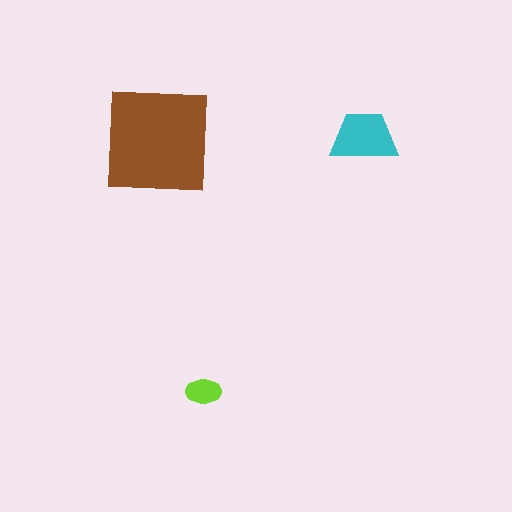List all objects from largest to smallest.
The brown square, the cyan trapezoid, the lime ellipse.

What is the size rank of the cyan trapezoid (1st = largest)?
2nd.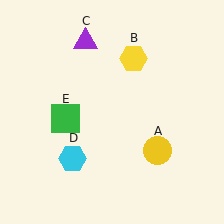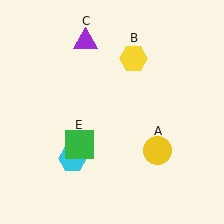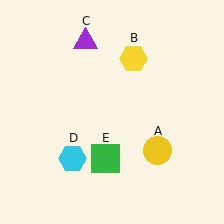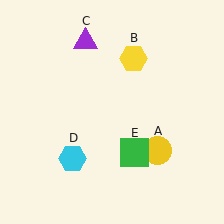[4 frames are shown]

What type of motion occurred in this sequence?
The green square (object E) rotated counterclockwise around the center of the scene.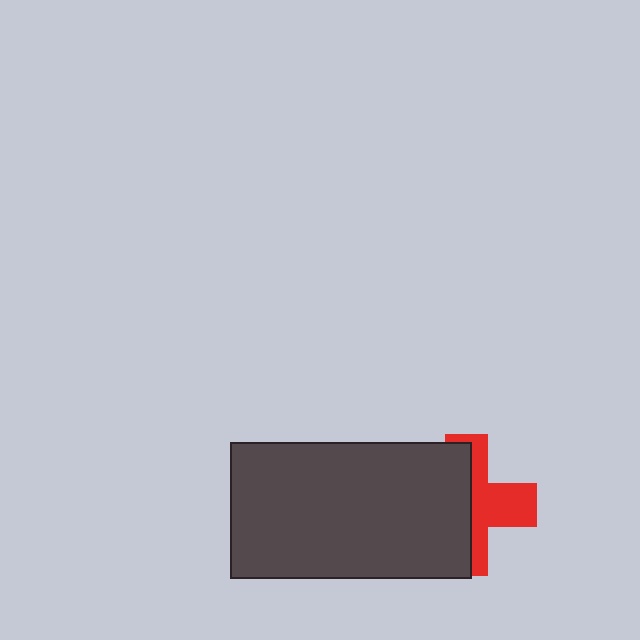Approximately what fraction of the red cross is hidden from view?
Roughly 55% of the red cross is hidden behind the dark gray rectangle.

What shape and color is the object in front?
The object in front is a dark gray rectangle.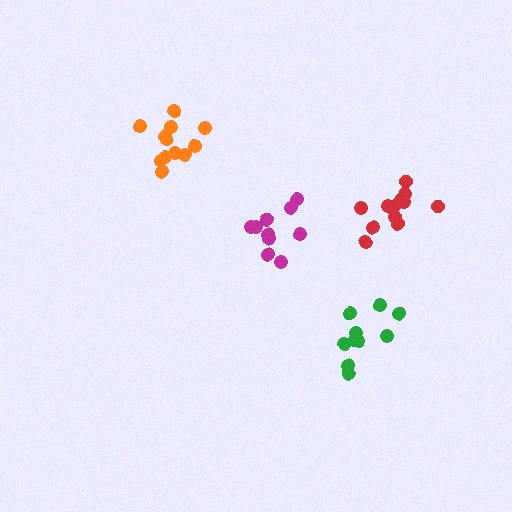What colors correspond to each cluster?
The clusters are colored: orange, green, red, magenta.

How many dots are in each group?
Group 1: 12 dots, Group 2: 10 dots, Group 3: 13 dots, Group 4: 10 dots (45 total).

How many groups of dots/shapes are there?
There are 4 groups.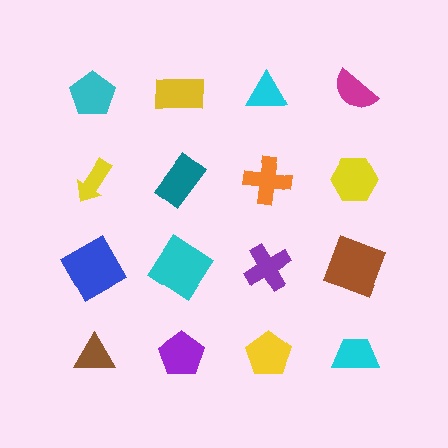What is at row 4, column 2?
A purple pentagon.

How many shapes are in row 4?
4 shapes.